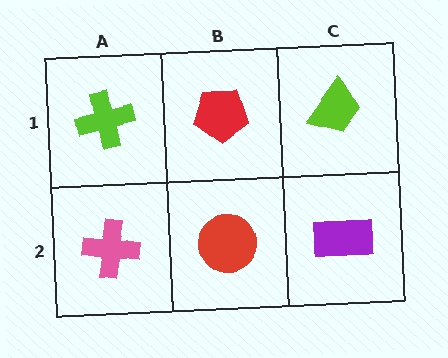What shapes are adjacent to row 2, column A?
A lime cross (row 1, column A), a red circle (row 2, column B).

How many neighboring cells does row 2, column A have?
2.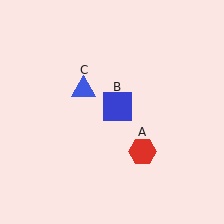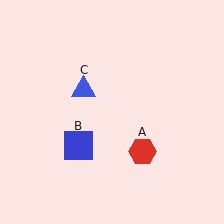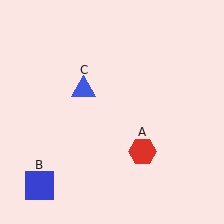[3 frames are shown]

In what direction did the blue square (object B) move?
The blue square (object B) moved down and to the left.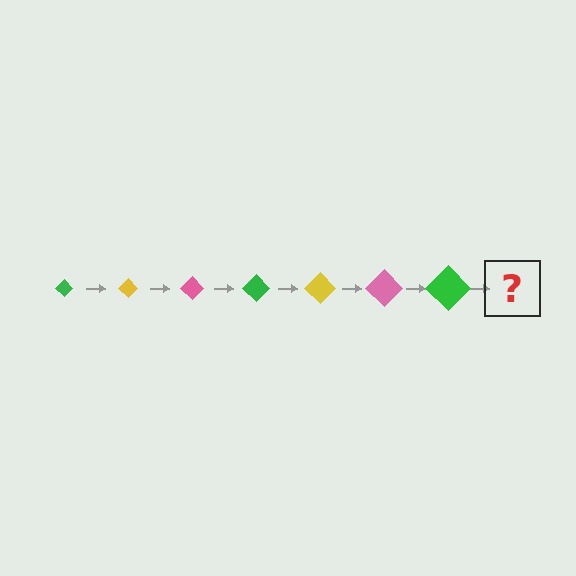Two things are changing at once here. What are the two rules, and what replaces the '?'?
The two rules are that the diamond grows larger each step and the color cycles through green, yellow, and pink. The '?' should be a yellow diamond, larger than the previous one.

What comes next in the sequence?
The next element should be a yellow diamond, larger than the previous one.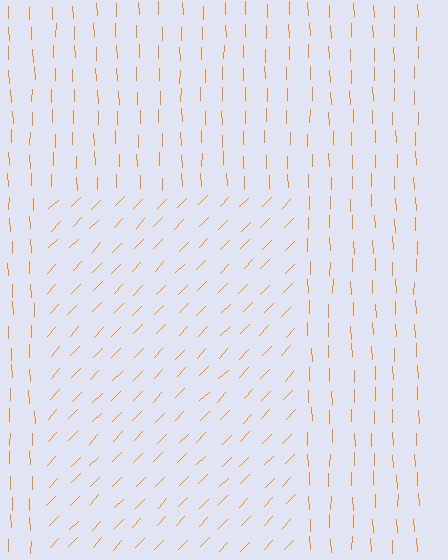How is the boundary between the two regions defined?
The boundary is defined purely by a change in line orientation (approximately 45 degrees difference). All lines are the same color and thickness.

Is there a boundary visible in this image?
Yes, there is a texture boundary formed by a change in line orientation.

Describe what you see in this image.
The image is filled with small orange line segments. A rectangle region in the image has lines oriented differently from the surrounding lines, creating a visible texture boundary.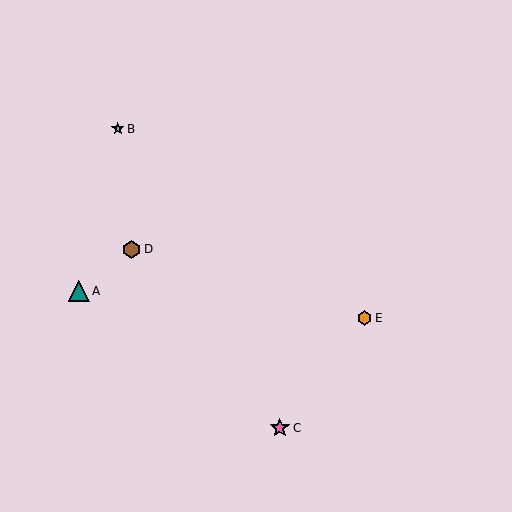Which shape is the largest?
The teal triangle (labeled A) is the largest.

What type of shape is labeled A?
Shape A is a teal triangle.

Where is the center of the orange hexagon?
The center of the orange hexagon is at (365, 318).